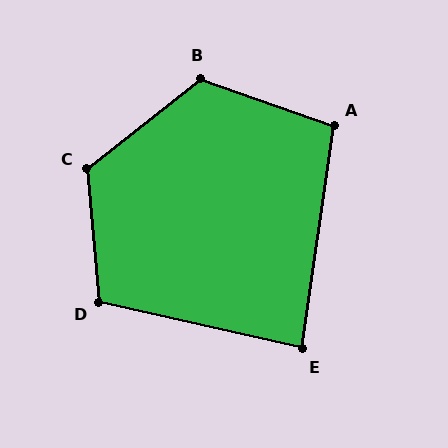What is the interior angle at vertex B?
Approximately 122 degrees (obtuse).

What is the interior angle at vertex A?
Approximately 101 degrees (obtuse).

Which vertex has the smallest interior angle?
E, at approximately 85 degrees.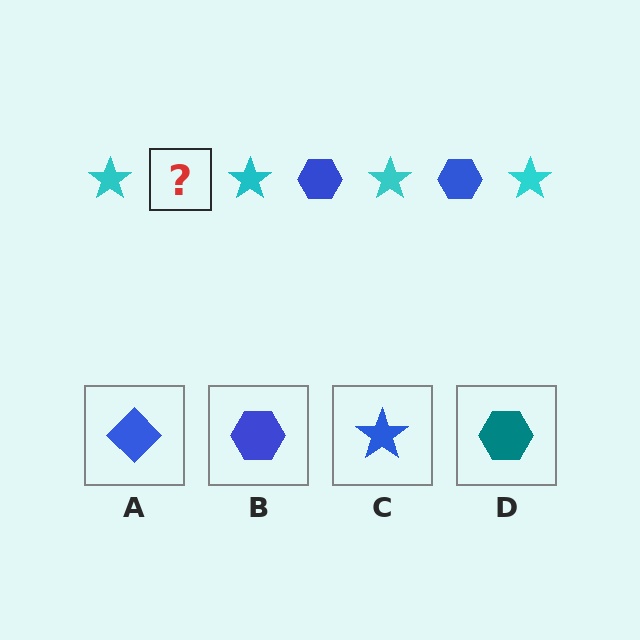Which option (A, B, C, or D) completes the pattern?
B.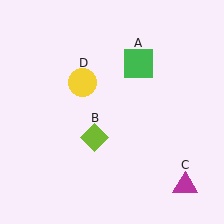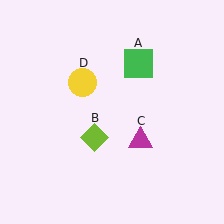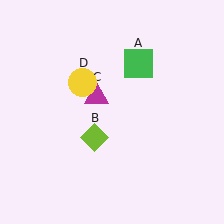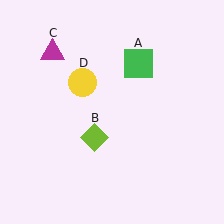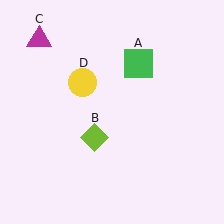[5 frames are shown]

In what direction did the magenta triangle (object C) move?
The magenta triangle (object C) moved up and to the left.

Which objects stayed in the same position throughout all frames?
Green square (object A) and lime diamond (object B) and yellow circle (object D) remained stationary.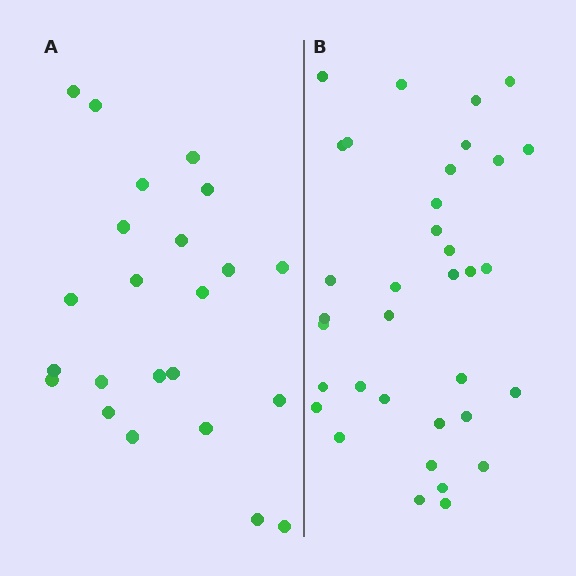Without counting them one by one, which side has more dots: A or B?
Region B (the right region) has more dots.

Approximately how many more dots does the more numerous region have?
Region B has roughly 12 or so more dots than region A.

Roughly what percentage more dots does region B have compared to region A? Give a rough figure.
About 50% more.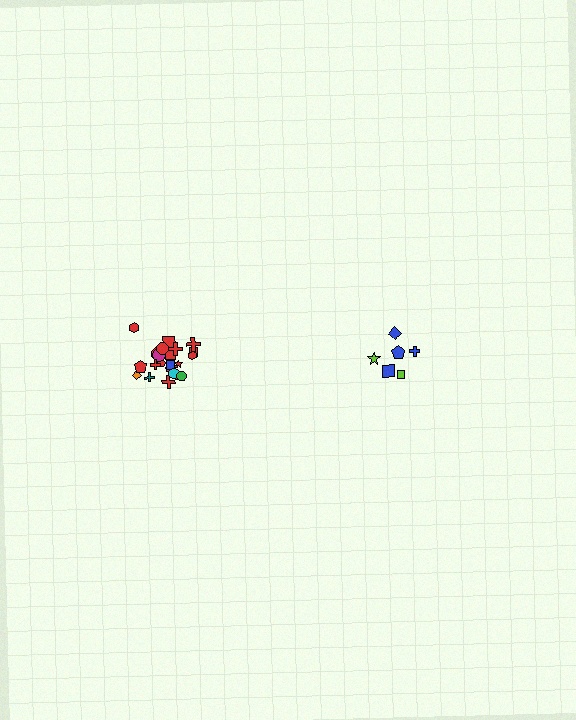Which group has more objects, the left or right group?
The left group.